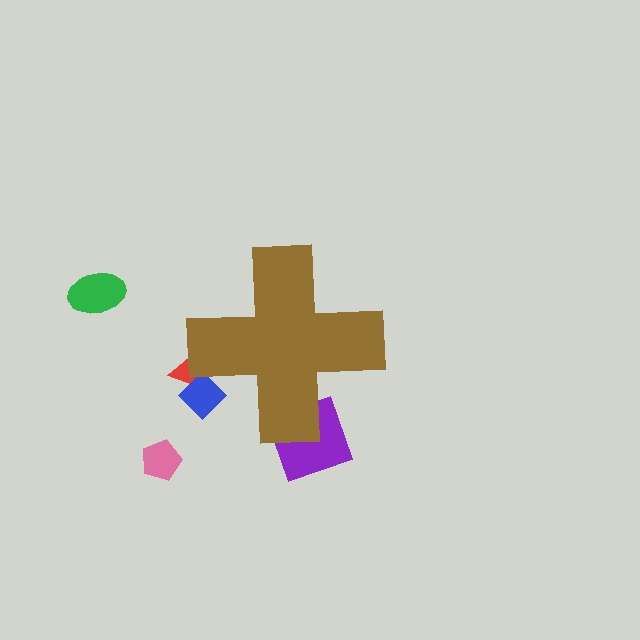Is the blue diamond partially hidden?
Yes, the blue diamond is partially hidden behind the brown cross.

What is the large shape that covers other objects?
A brown cross.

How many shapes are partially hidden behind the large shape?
3 shapes are partially hidden.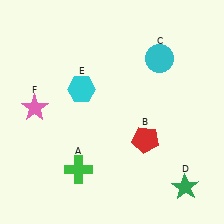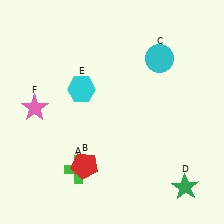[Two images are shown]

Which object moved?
The red pentagon (B) moved left.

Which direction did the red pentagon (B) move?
The red pentagon (B) moved left.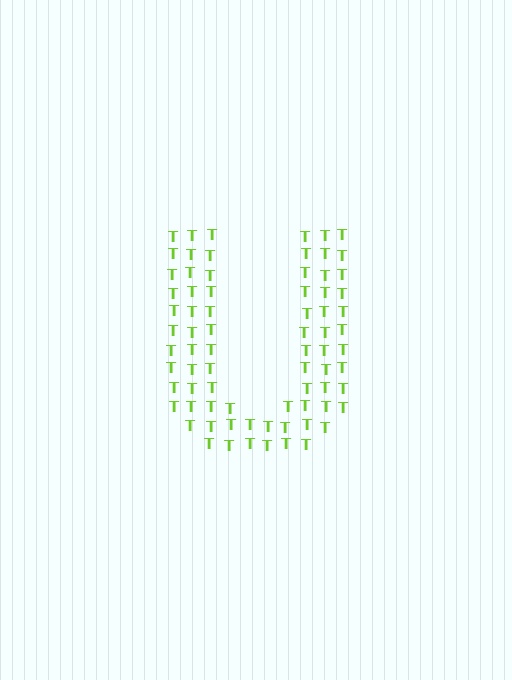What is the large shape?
The large shape is the letter U.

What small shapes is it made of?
It is made of small letter T's.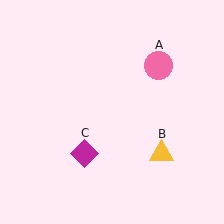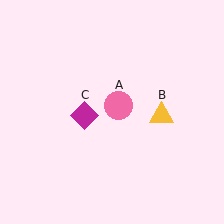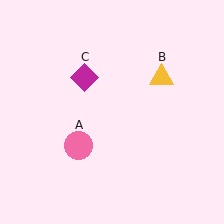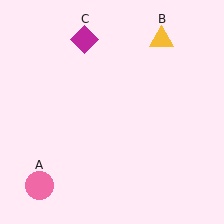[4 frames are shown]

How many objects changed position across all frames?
3 objects changed position: pink circle (object A), yellow triangle (object B), magenta diamond (object C).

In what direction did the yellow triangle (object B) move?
The yellow triangle (object B) moved up.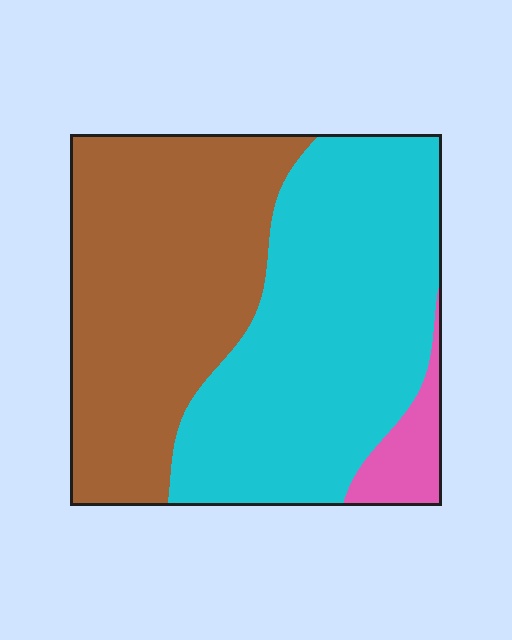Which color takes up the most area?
Cyan, at roughly 50%.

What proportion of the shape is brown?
Brown covers about 45% of the shape.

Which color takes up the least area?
Pink, at roughly 5%.